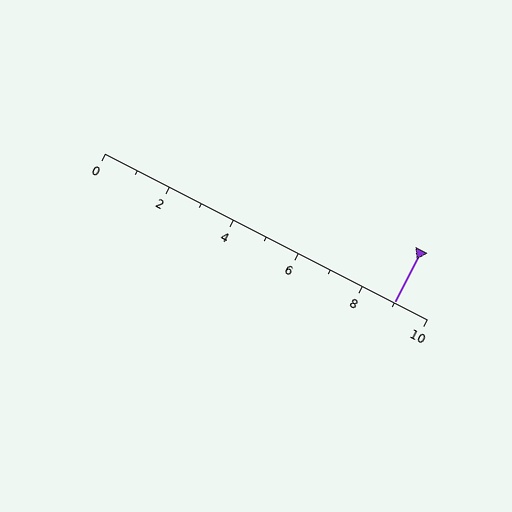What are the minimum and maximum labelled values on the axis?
The axis runs from 0 to 10.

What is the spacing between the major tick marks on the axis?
The major ticks are spaced 2 apart.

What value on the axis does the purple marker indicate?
The marker indicates approximately 9.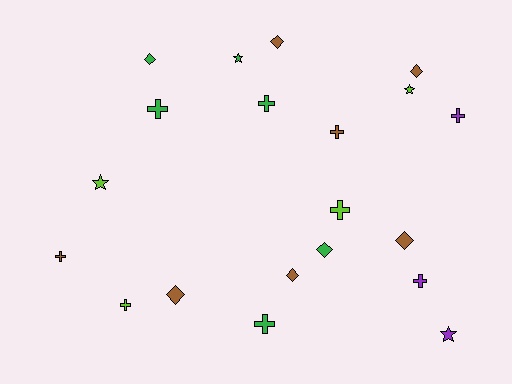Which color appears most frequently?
Brown, with 7 objects.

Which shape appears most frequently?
Cross, with 9 objects.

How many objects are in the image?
There are 20 objects.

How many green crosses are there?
There are 3 green crosses.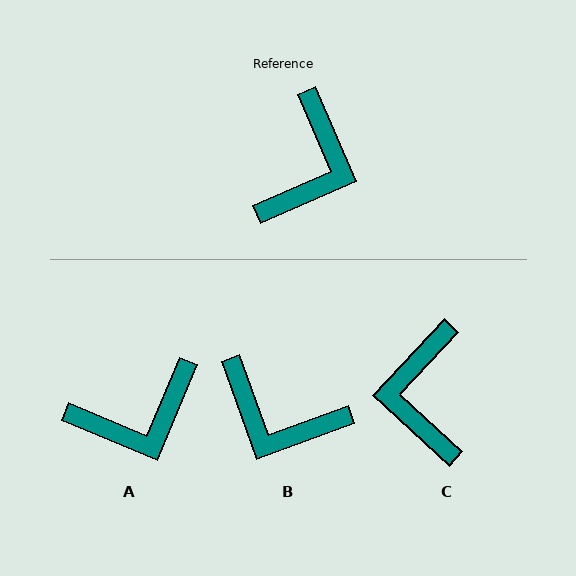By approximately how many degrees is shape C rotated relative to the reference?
Approximately 156 degrees clockwise.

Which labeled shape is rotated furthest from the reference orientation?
C, about 156 degrees away.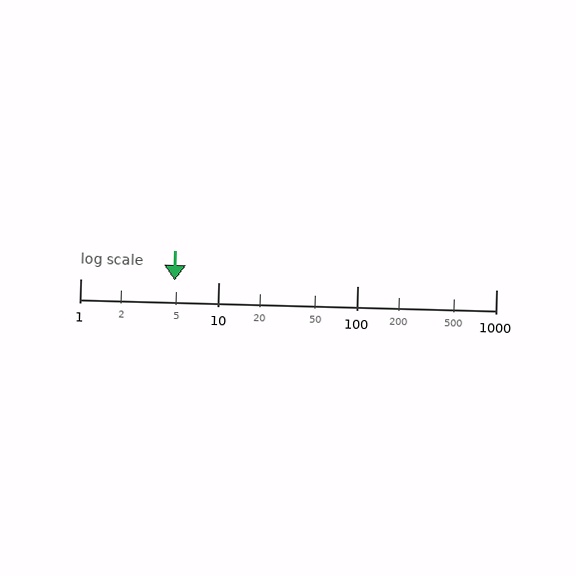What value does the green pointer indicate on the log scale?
The pointer indicates approximately 4.8.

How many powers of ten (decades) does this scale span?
The scale spans 3 decades, from 1 to 1000.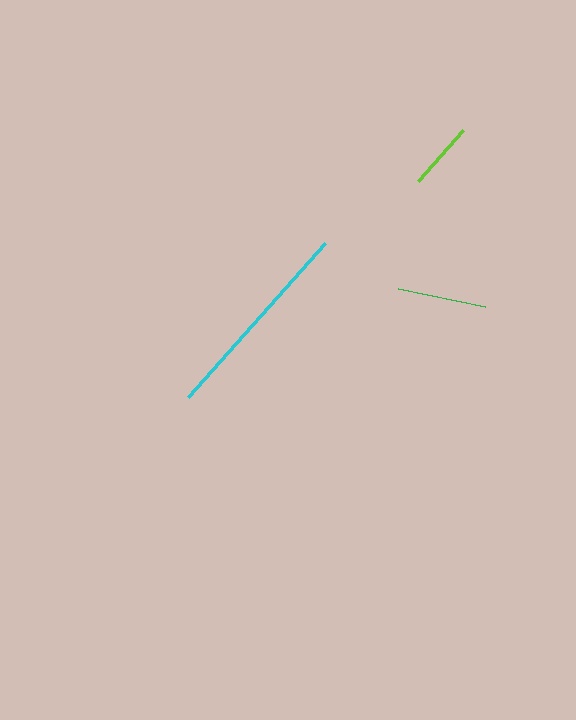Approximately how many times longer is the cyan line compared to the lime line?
The cyan line is approximately 3.0 times the length of the lime line.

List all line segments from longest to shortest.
From longest to shortest: cyan, green, lime.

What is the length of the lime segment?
The lime segment is approximately 69 pixels long.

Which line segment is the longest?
The cyan line is the longest at approximately 206 pixels.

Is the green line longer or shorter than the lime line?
The green line is longer than the lime line.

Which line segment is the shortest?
The lime line is the shortest at approximately 69 pixels.